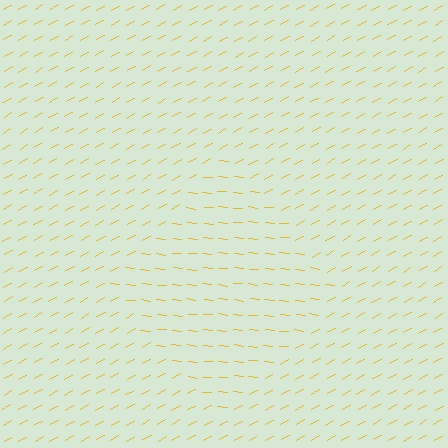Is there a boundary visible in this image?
Yes, there is a texture boundary formed by a change in line orientation.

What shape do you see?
I see a diamond.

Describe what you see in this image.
The image is filled with small yellow line segments. A diamond region in the image has lines oriented differently from the surrounding lines, creating a visible texture boundary.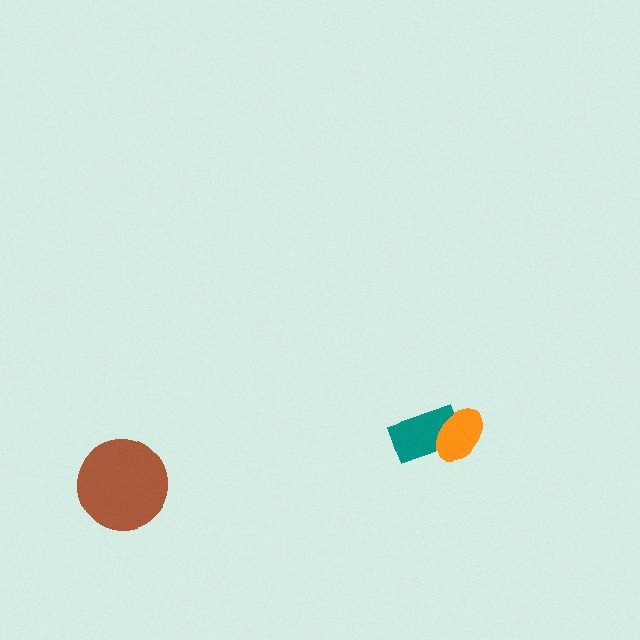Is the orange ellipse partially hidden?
No, no other shape covers it.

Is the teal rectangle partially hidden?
Yes, it is partially covered by another shape.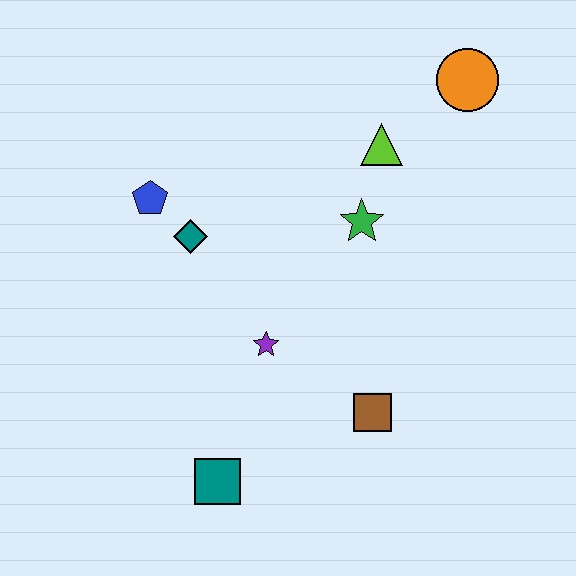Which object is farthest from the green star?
The teal square is farthest from the green star.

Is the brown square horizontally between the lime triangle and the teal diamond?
Yes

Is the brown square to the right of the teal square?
Yes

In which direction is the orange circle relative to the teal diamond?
The orange circle is to the right of the teal diamond.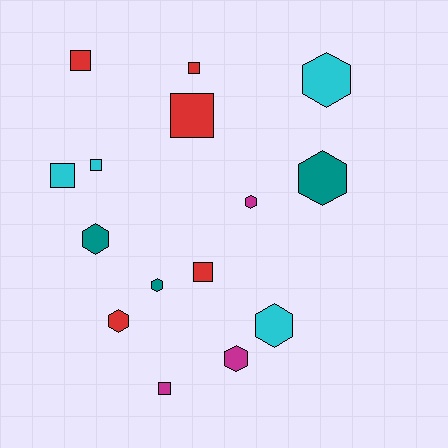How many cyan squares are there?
There are 2 cyan squares.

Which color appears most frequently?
Red, with 5 objects.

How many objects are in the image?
There are 15 objects.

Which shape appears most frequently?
Hexagon, with 8 objects.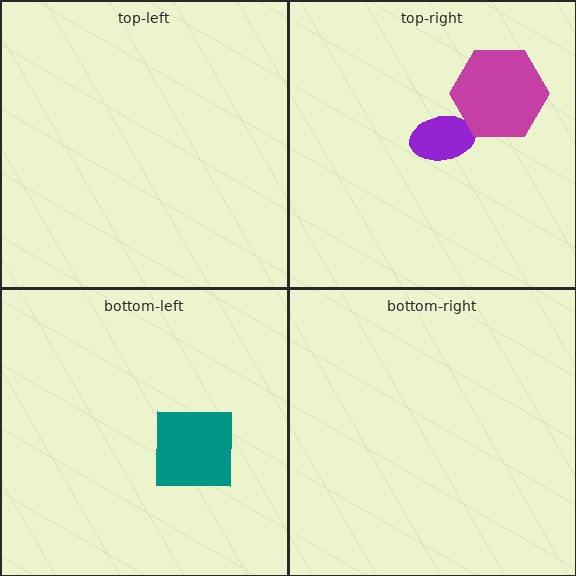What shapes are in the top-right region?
The purple ellipse, the magenta hexagon.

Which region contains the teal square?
The bottom-left region.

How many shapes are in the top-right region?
2.